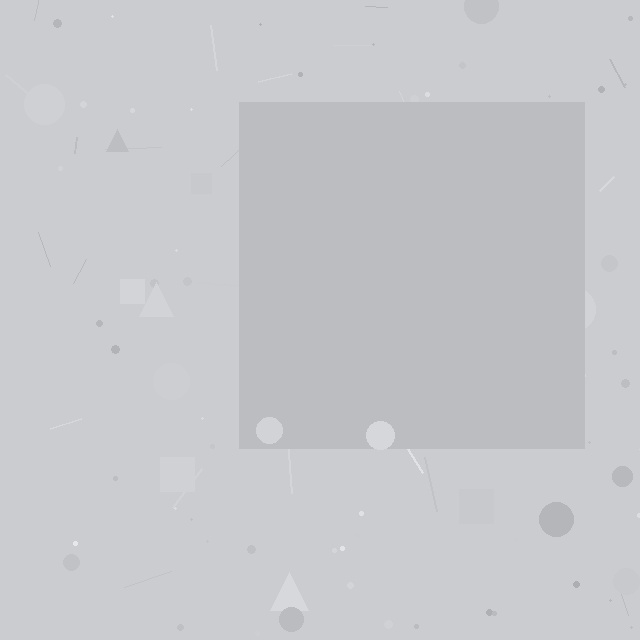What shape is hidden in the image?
A square is hidden in the image.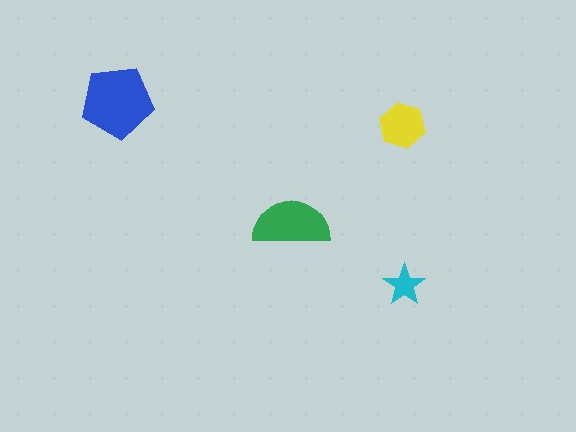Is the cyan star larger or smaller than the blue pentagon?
Smaller.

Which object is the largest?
The blue pentagon.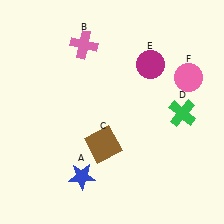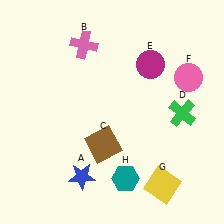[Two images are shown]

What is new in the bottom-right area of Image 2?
A yellow square (G) was added in the bottom-right area of Image 2.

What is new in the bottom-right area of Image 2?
A teal hexagon (H) was added in the bottom-right area of Image 2.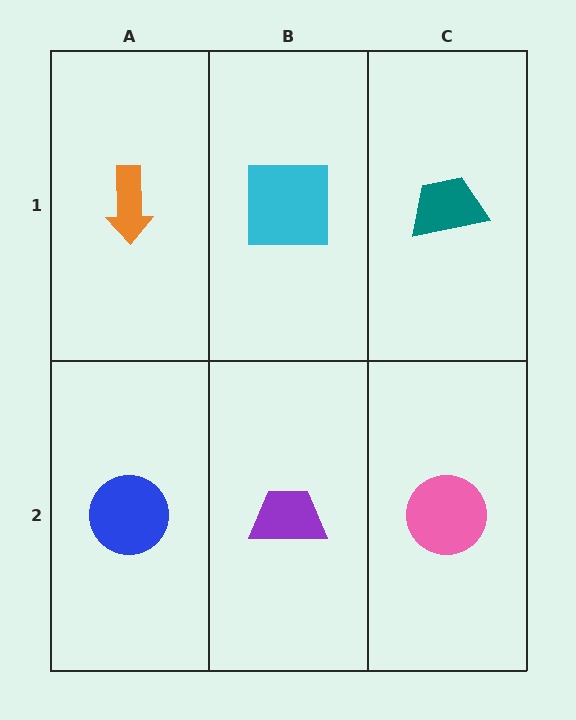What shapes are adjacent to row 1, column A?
A blue circle (row 2, column A), a cyan square (row 1, column B).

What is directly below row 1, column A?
A blue circle.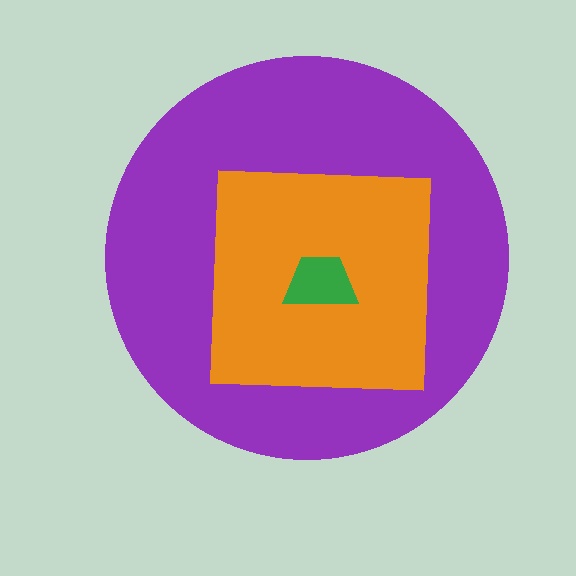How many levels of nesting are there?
3.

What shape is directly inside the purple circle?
The orange square.